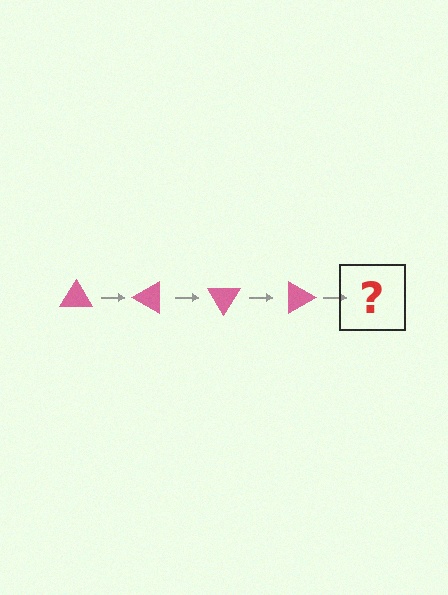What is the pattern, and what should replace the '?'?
The pattern is that the triangle rotates 30 degrees each step. The '?' should be a pink triangle rotated 120 degrees.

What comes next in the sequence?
The next element should be a pink triangle rotated 120 degrees.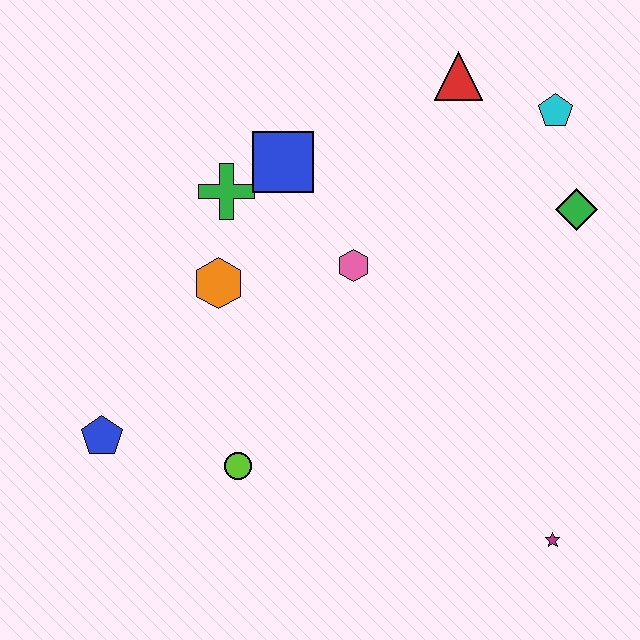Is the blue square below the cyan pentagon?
Yes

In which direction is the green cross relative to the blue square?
The green cross is to the left of the blue square.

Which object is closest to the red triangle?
The cyan pentagon is closest to the red triangle.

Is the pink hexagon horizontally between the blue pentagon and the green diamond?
Yes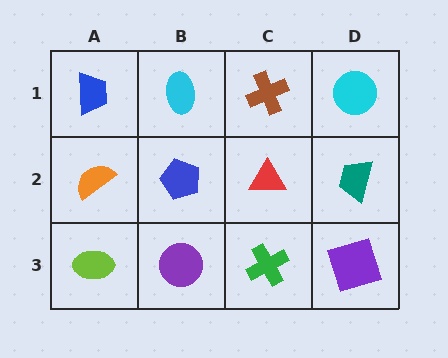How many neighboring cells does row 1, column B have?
3.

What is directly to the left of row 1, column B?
A blue trapezoid.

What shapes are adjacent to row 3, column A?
An orange semicircle (row 2, column A), a purple circle (row 3, column B).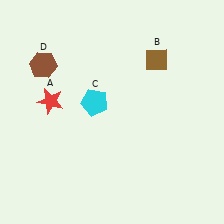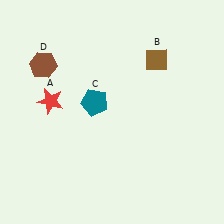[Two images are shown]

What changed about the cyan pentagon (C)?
In Image 1, C is cyan. In Image 2, it changed to teal.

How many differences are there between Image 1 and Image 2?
There is 1 difference between the two images.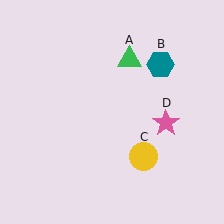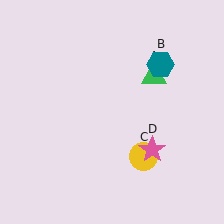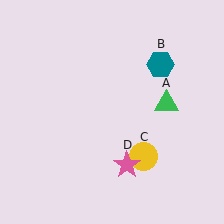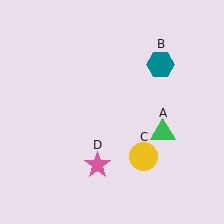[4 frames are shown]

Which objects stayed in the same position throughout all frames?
Teal hexagon (object B) and yellow circle (object C) remained stationary.